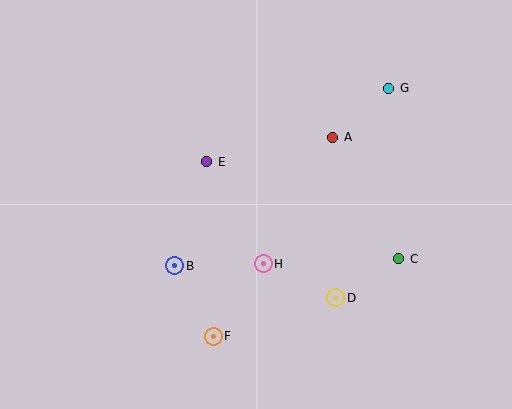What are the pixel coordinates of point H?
Point H is at (263, 264).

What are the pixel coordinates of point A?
Point A is at (333, 137).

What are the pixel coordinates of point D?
Point D is at (336, 298).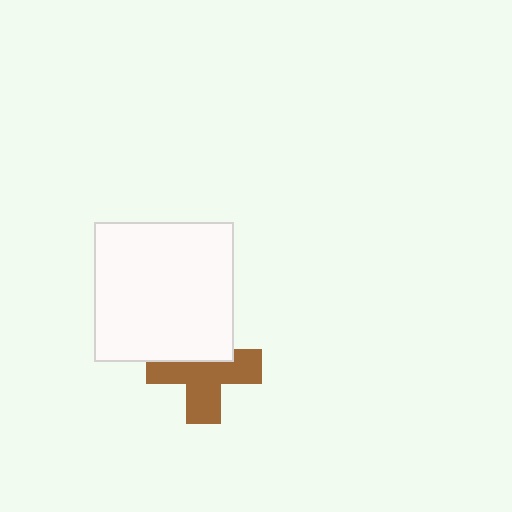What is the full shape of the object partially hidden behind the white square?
The partially hidden object is a brown cross.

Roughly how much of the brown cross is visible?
About half of it is visible (roughly 63%).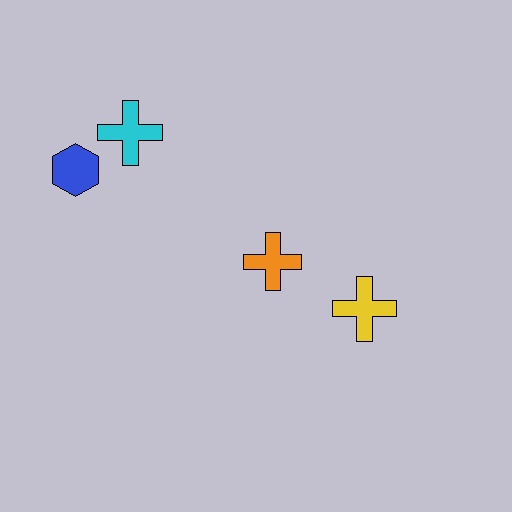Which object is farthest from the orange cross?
The blue hexagon is farthest from the orange cross.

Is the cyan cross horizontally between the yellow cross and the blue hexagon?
Yes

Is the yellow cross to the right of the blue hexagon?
Yes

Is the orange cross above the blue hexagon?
No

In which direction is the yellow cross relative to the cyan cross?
The yellow cross is to the right of the cyan cross.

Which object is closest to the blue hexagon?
The cyan cross is closest to the blue hexagon.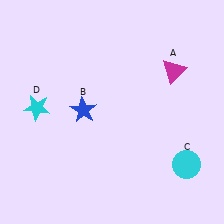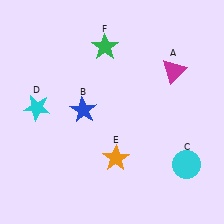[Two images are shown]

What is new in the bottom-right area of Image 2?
An orange star (E) was added in the bottom-right area of Image 2.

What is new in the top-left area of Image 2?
A green star (F) was added in the top-left area of Image 2.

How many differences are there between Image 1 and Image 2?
There are 2 differences between the two images.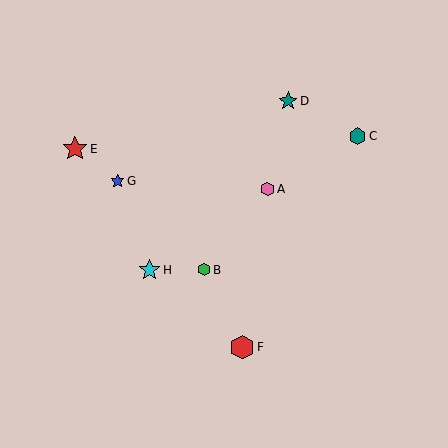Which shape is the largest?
The red star (labeled E) is the largest.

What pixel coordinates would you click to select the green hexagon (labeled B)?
Click at (204, 270) to select the green hexagon B.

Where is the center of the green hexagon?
The center of the green hexagon is at (204, 270).